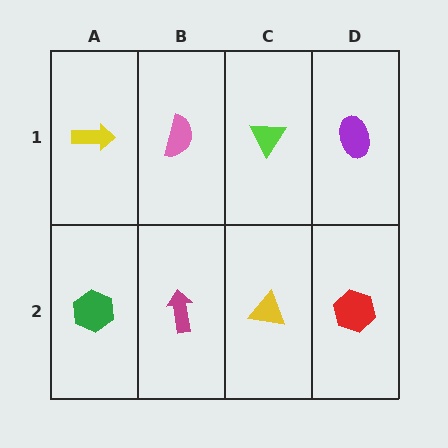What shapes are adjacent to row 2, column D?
A purple ellipse (row 1, column D), a yellow triangle (row 2, column C).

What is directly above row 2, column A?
A yellow arrow.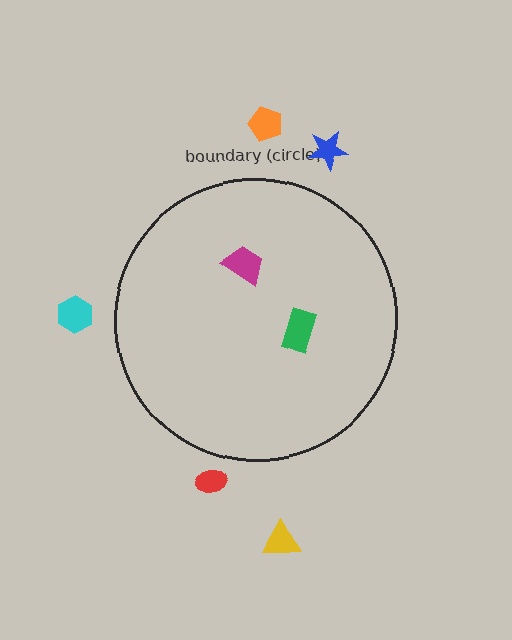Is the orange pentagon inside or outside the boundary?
Outside.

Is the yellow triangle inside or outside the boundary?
Outside.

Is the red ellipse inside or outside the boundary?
Outside.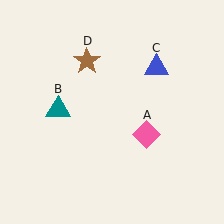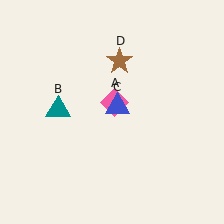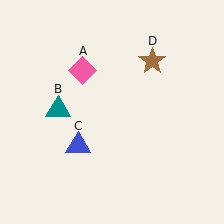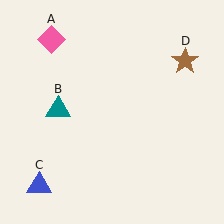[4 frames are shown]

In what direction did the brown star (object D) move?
The brown star (object D) moved right.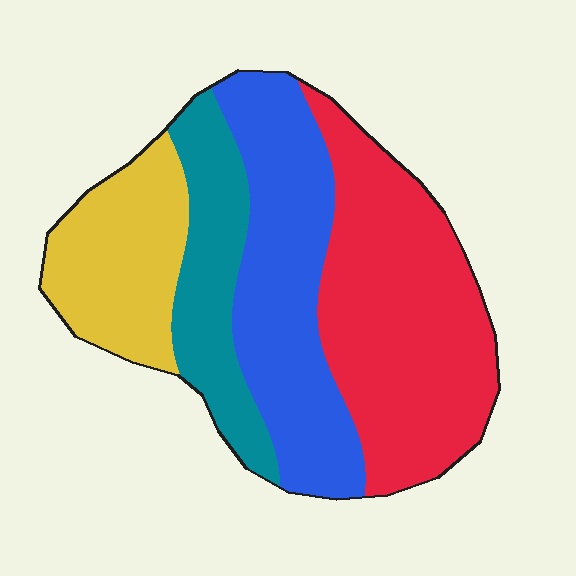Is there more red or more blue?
Red.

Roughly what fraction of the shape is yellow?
Yellow covers 18% of the shape.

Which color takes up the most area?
Red, at roughly 35%.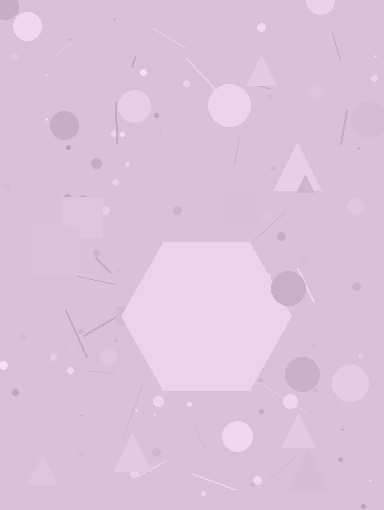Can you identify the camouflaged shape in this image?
The camouflaged shape is a hexagon.